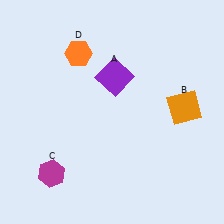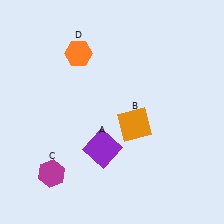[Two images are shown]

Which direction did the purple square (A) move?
The purple square (A) moved down.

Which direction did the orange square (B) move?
The orange square (B) moved left.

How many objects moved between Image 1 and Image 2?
2 objects moved between the two images.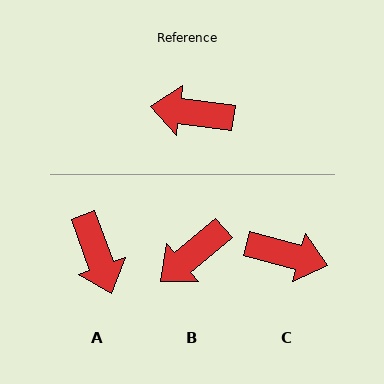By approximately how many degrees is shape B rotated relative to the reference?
Approximately 48 degrees counter-clockwise.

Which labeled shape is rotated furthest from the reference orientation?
C, about 173 degrees away.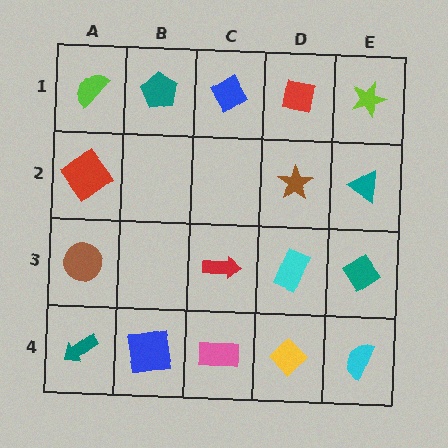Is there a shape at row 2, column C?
No, that cell is empty.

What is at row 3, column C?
A red arrow.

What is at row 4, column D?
A yellow diamond.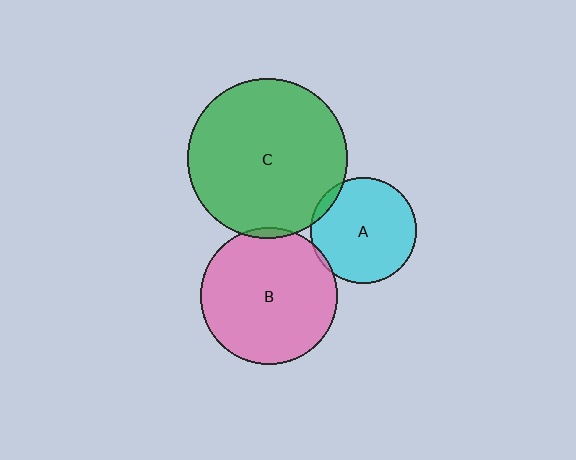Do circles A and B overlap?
Yes.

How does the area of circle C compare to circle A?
Approximately 2.3 times.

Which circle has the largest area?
Circle C (green).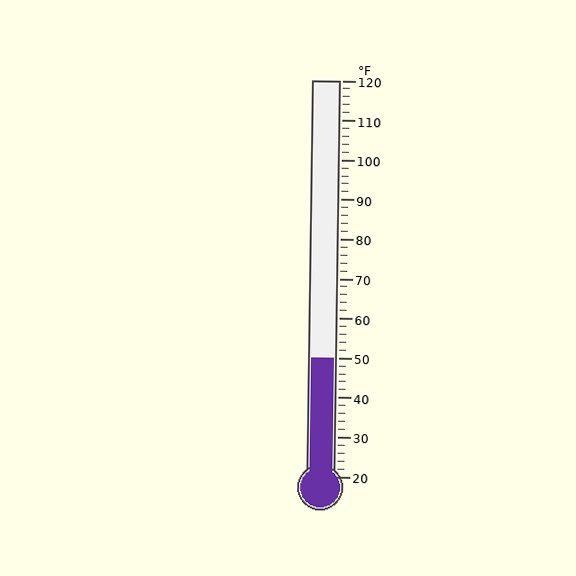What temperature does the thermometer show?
The thermometer shows approximately 50°F.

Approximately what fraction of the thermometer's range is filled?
The thermometer is filled to approximately 30% of its range.